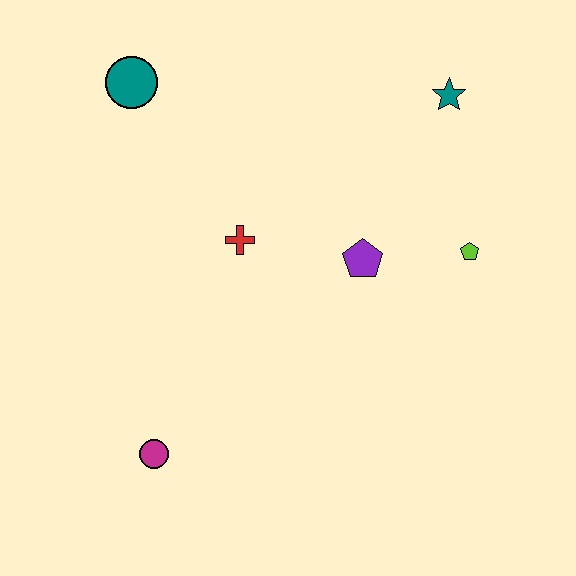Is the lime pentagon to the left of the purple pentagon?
No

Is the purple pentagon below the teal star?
Yes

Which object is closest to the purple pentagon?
The lime pentagon is closest to the purple pentagon.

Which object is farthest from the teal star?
The magenta circle is farthest from the teal star.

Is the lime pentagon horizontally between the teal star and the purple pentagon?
No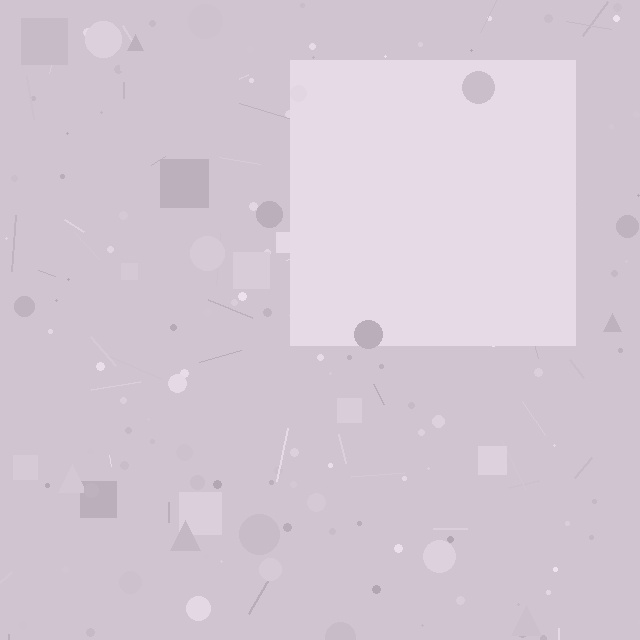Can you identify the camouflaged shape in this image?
The camouflaged shape is a square.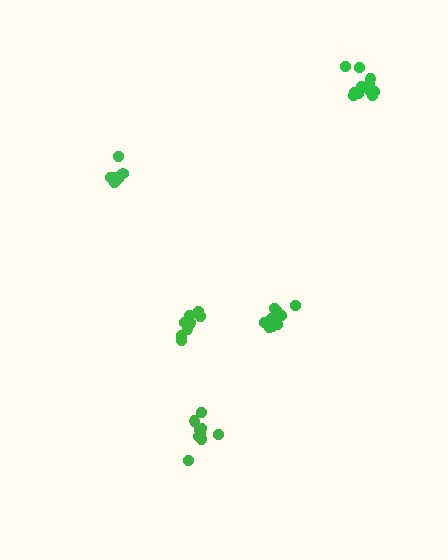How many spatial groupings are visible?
There are 5 spatial groupings.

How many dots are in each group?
Group 1: 11 dots, Group 2: 9 dots, Group 3: 10 dots, Group 4: 9 dots, Group 5: 6 dots (45 total).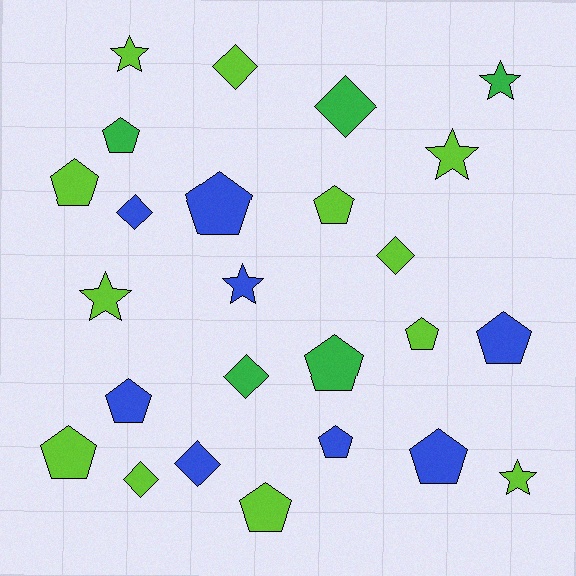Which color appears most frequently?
Lime, with 12 objects.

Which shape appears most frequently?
Pentagon, with 12 objects.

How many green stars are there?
There is 1 green star.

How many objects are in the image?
There are 25 objects.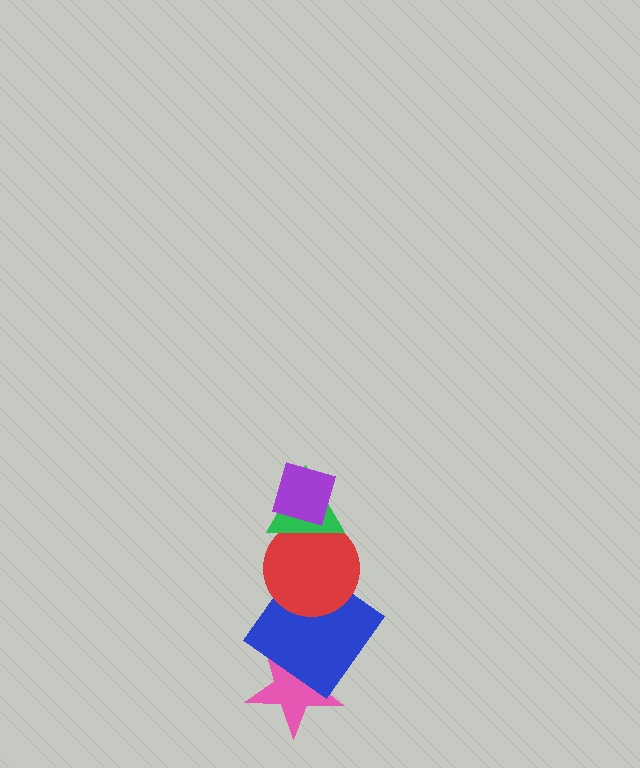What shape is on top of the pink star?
The blue diamond is on top of the pink star.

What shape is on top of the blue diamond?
The red circle is on top of the blue diamond.